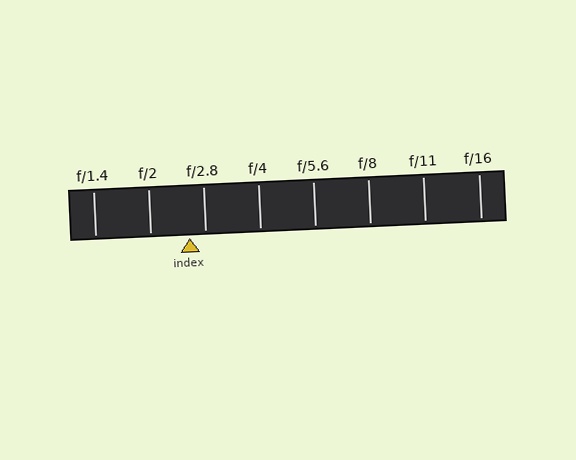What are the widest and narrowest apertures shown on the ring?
The widest aperture shown is f/1.4 and the narrowest is f/16.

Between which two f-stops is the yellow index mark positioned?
The index mark is between f/2 and f/2.8.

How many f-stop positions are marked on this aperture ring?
There are 8 f-stop positions marked.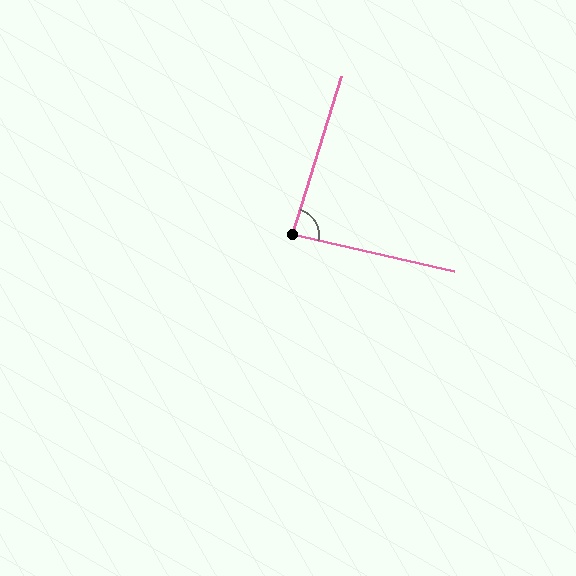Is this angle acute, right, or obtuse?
It is approximately a right angle.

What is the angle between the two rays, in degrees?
Approximately 86 degrees.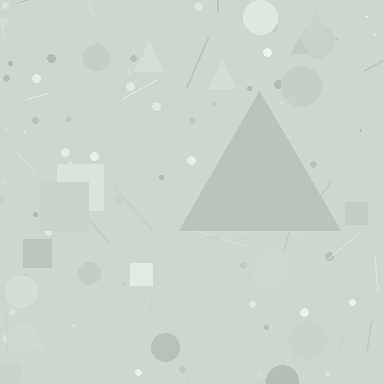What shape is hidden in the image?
A triangle is hidden in the image.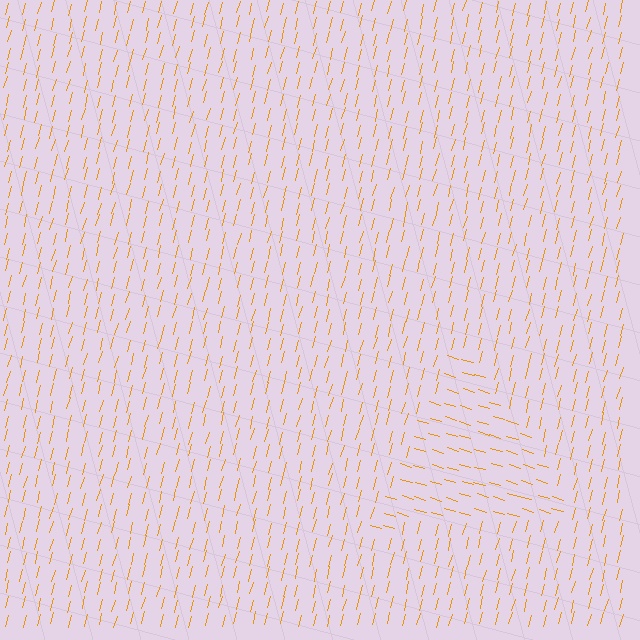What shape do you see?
I see a triangle.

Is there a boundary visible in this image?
Yes, there is a texture boundary formed by a change in line orientation.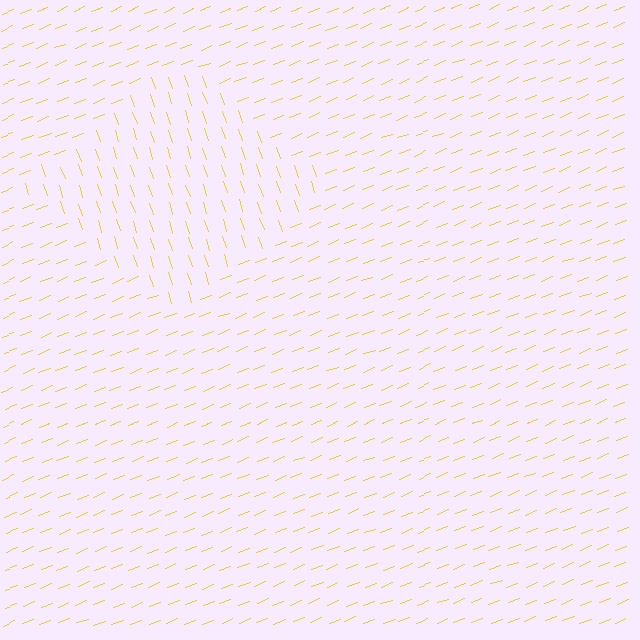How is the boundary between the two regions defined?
The boundary is defined purely by a change in line orientation (approximately 88 degrees difference). All lines are the same color and thickness.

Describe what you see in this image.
The image is filled with small yellow line segments. A diamond region in the image has lines oriented differently from the surrounding lines, creating a visible texture boundary.